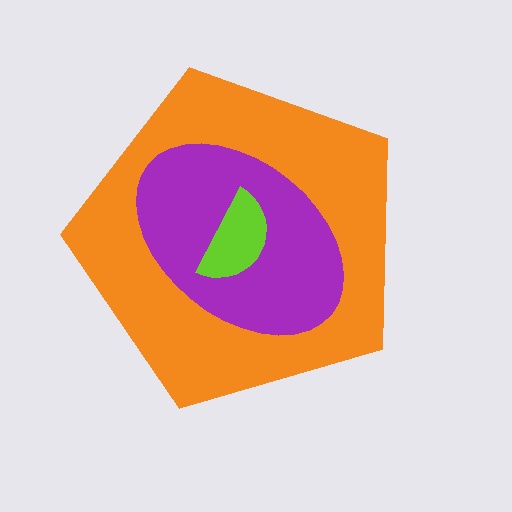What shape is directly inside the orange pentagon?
The purple ellipse.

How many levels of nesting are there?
3.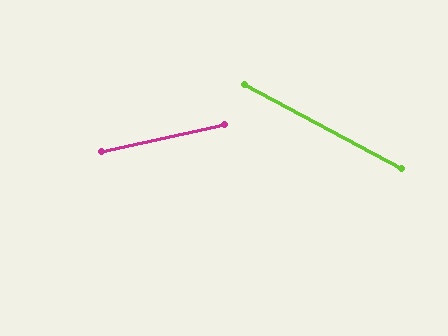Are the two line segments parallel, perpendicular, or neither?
Neither parallel nor perpendicular — they differ by about 41°.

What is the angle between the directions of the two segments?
Approximately 41 degrees.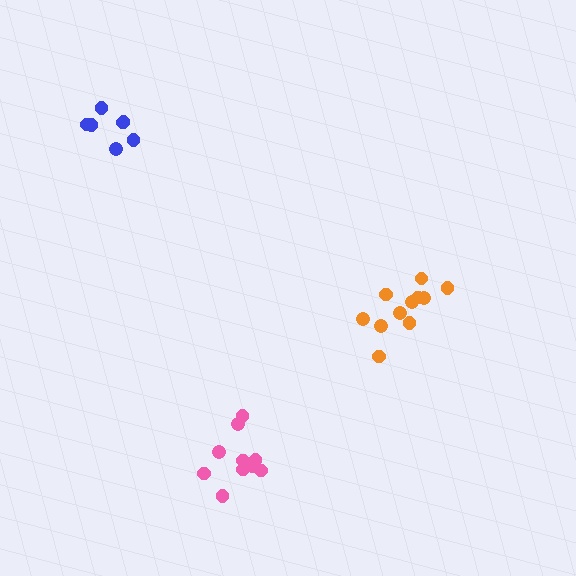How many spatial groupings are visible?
There are 3 spatial groupings.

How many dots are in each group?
Group 1: 7 dots, Group 2: 10 dots, Group 3: 11 dots (28 total).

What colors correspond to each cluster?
The clusters are colored: blue, pink, orange.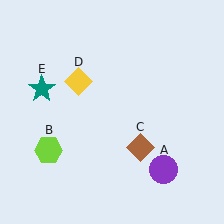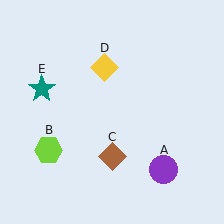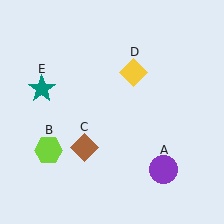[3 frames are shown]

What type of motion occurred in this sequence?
The brown diamond (object C), yellow diamond (object D) rotated clockwise around the center of the scene.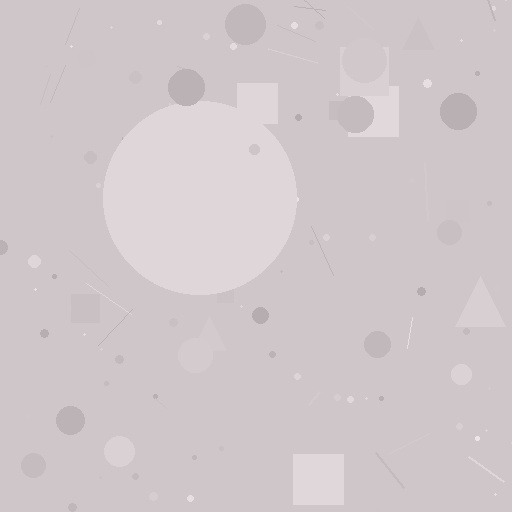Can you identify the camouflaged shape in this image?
The camouflaged shape is a circle.